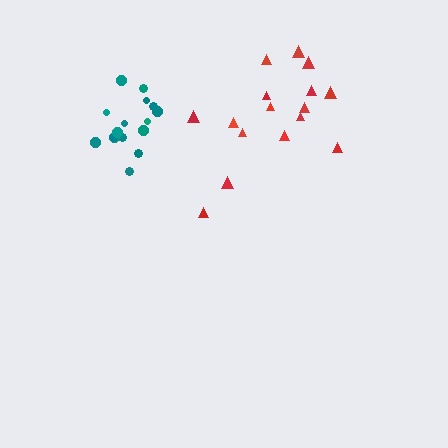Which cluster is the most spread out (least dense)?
Red.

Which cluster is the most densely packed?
Teal.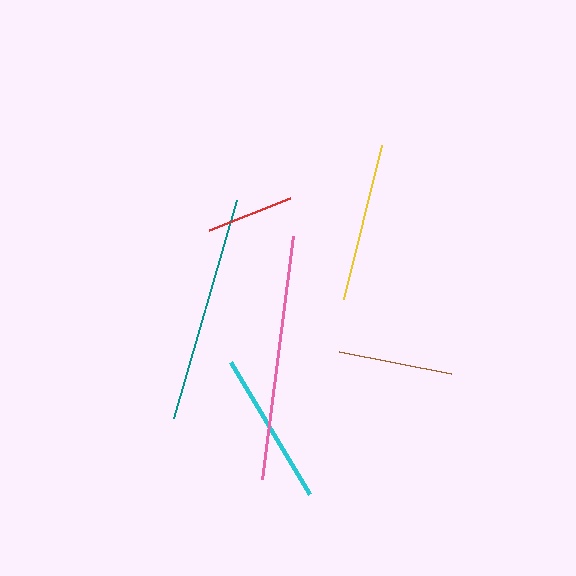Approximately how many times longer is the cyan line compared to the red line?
The cyan line is approximately 1.8 times the length of the red line.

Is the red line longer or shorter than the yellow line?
The yellow line is longer than the red line.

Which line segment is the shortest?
The red line is the shortest at approximately 87 pixels.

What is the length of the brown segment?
The brown segment is approximately 113 pixels long.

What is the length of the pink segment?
The pink segment is approximately 245 pixels long.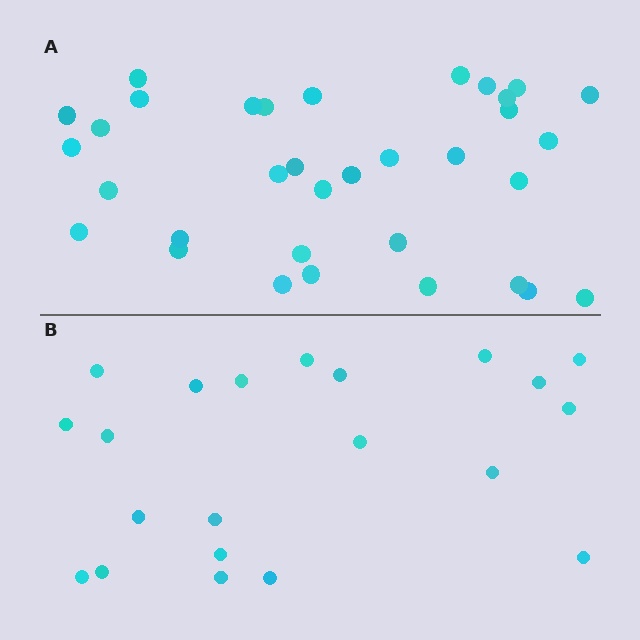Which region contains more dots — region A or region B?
Region A (the top region) has more dots.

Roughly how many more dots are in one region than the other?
Region A has approximately 15 more dots than region B.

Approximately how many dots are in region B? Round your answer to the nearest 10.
About 20 dots. (The exact count is 21, which rounds to 20.)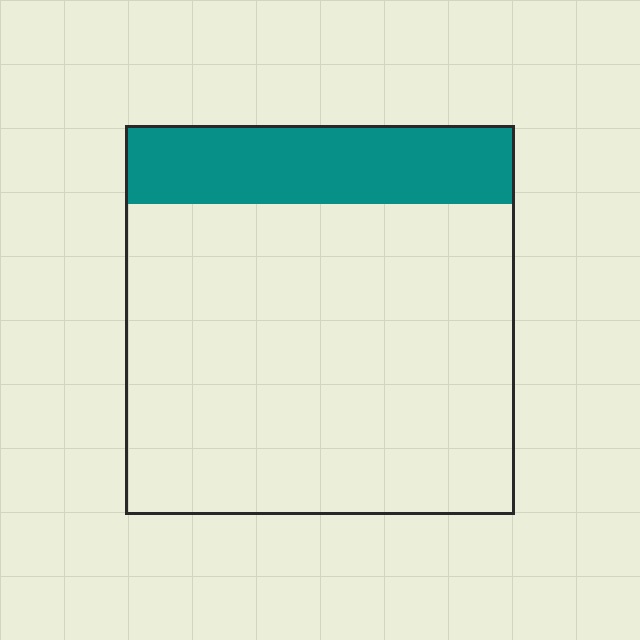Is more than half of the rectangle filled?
No.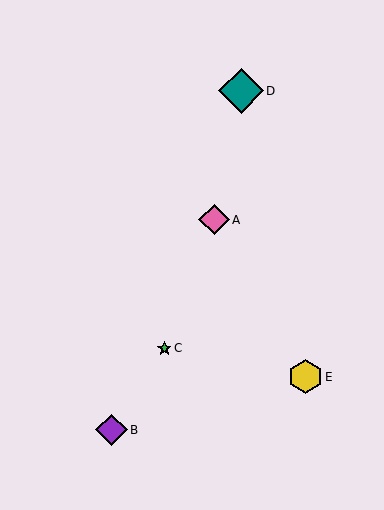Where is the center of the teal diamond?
The center of the teal diamond is at (241, 91).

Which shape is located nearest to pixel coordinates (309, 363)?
The yellow hexagon (labeled E) at (305, 377) is nearest to that location.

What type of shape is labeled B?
Shape B is a purple diamond.